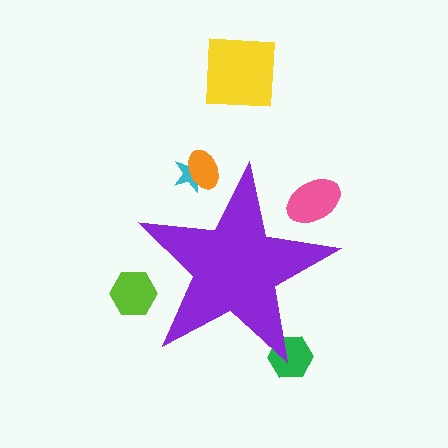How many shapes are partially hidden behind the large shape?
5 shapes are partially hidden.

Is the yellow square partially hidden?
No, the yellow square is fully visible.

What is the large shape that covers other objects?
A purple star.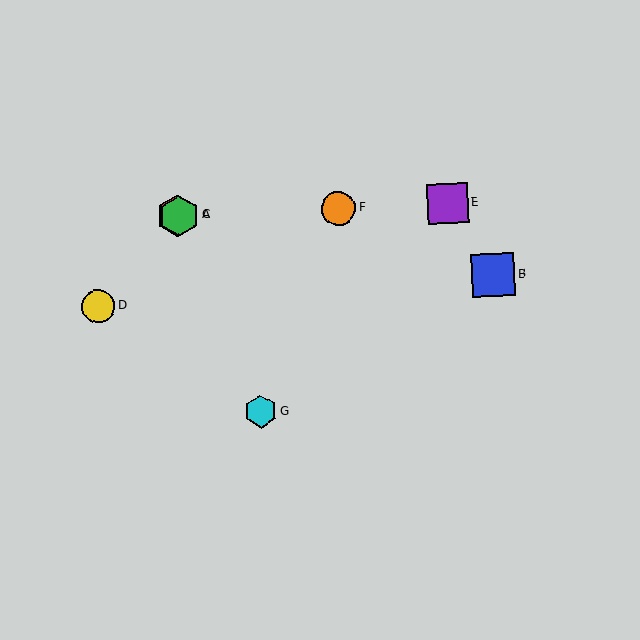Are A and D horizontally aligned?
No, A is at y≈216 and D is at y≈306.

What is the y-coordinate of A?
Object A is at y≈216.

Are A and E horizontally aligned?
Yes, both are at y≈216.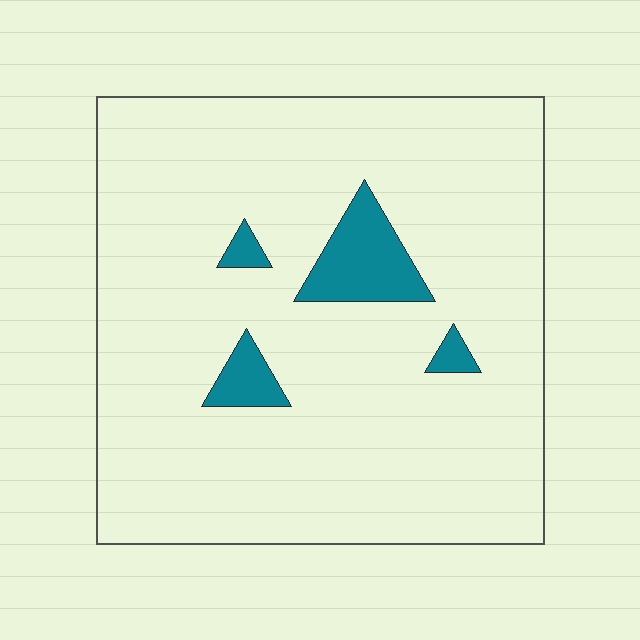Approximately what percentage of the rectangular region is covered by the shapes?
Approximately 10%.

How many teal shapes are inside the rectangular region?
4.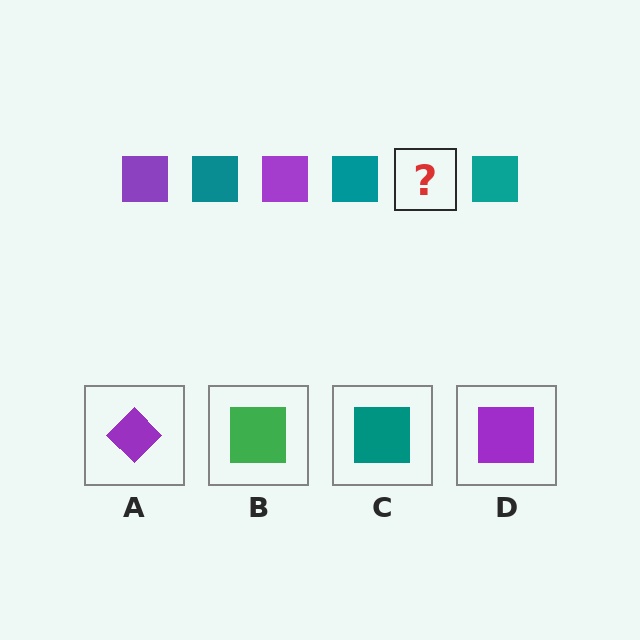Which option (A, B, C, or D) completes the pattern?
D.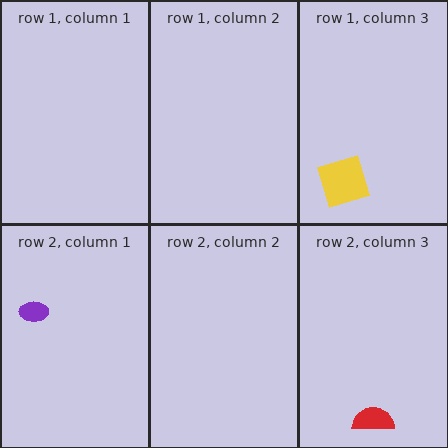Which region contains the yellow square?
The row 1, column 3 region.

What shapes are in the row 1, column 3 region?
The yellow square.